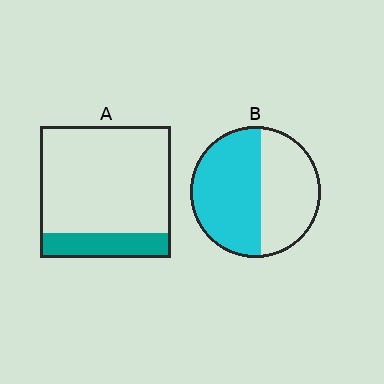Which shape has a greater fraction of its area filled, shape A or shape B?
Shape B.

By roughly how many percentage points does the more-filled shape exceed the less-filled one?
By roughly 35 percentage points (B over A).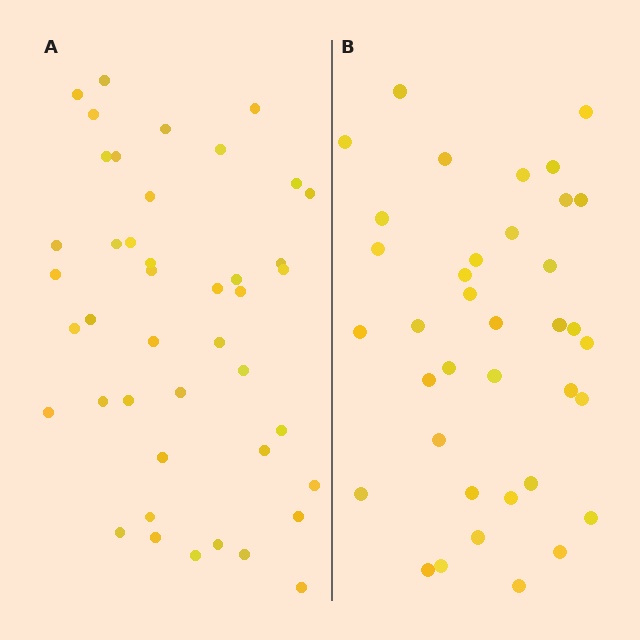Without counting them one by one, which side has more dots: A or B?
Region A (the left region) has more dots.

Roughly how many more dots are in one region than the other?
Region A has about 6 more dots than region B.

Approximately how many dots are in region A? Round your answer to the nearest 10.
About 40 dots. (The exact count is 43, which rounds to 40.)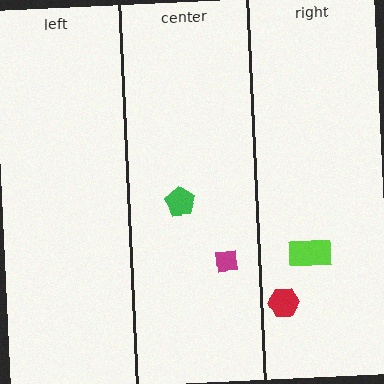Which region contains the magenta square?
The center region.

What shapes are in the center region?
The green pentagon, the magenta square.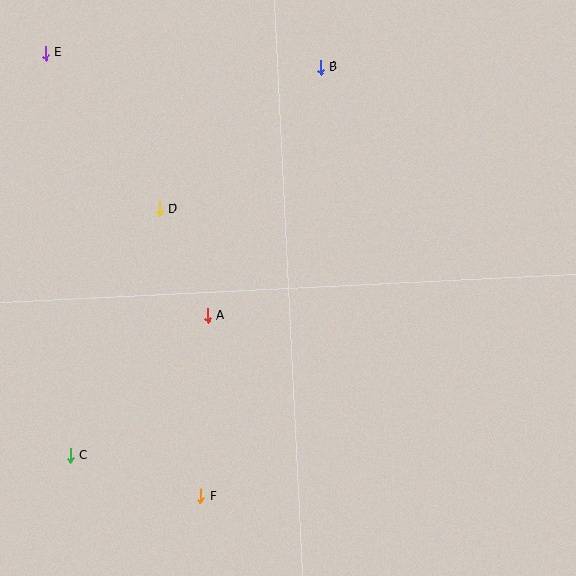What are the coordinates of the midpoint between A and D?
The midpoint between A and D is at (183, 262).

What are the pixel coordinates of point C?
Point C is at (70, 456).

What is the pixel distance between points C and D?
The distance between C and D is 262 pixels.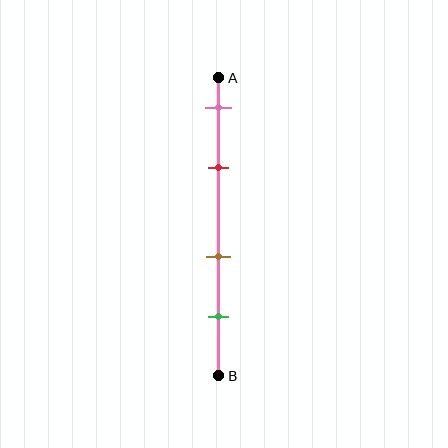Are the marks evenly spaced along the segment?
No, the marks are not evenly spaced.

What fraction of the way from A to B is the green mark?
The green mark is approximately 80% (0.8) of the way from A to B.